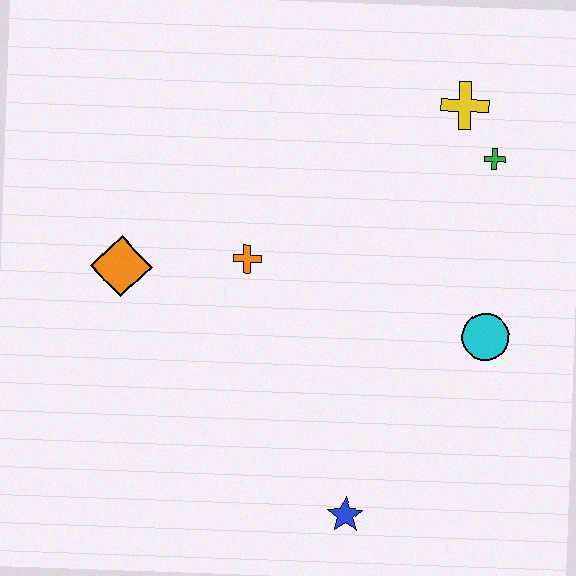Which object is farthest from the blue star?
The yellow cross is farthest from the blue star.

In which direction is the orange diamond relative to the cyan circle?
The orange diamond is to the left of the cyan circle.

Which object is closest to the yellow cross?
The green cross is closest to the yellow cross.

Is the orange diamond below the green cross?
Yes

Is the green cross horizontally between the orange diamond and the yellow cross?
No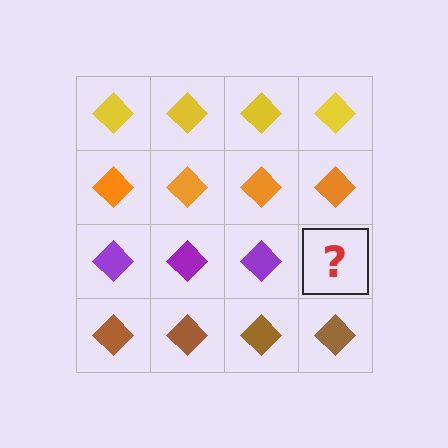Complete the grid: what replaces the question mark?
The question mark should be replaced with a purple diamond.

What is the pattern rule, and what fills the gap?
The rule is that each row has a consistent color. The gap should be filled with a purple diamond.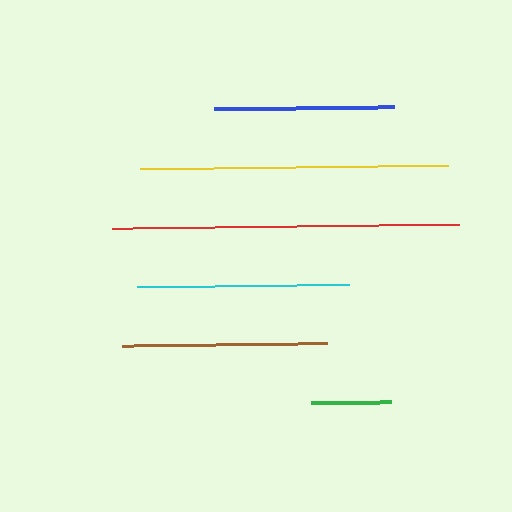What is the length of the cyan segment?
The cyan segment is approximately 211 pixels long.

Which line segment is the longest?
The red line is the longest at approximately 347 pixels.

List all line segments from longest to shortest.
From longest to shortest: red, yellow, cyan, brown, blue, green.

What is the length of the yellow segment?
The yellow segment is approximately 308 pixels long.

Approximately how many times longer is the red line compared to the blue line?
The red line is approximately 1.9 times the length of the blue line.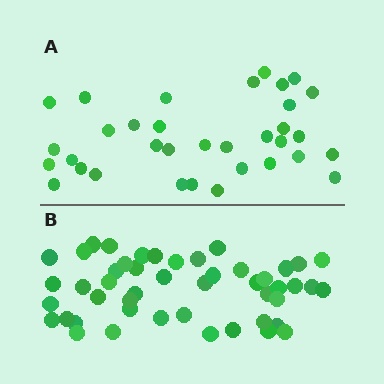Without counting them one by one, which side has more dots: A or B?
Region B (the bottom region) has more dots.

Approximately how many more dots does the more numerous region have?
Region B has approximately 15 more dots than region A.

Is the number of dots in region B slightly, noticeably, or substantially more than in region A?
Region B has noticeably more, but not dramatically so. The ratio is roughly 1.4 to 1.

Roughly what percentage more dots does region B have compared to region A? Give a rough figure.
About 40% more.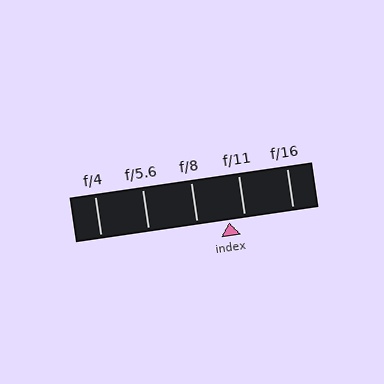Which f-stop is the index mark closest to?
The index mark is closest to f/11.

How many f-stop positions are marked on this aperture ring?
There are 5 f-stop positions marked.